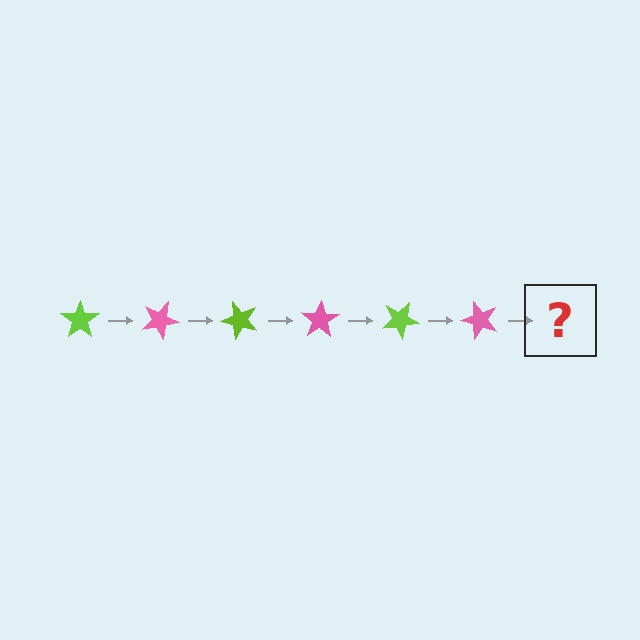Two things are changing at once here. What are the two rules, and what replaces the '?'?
The two rules are that it rotates 25 degrees each step and the color cycles through lime and pink. The '?' should be a lime star, rotated 150 degrees from the start.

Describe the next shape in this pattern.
It should be a lime star, rotated 150 degrees from the start.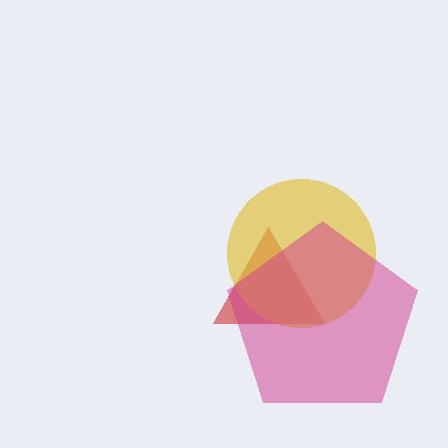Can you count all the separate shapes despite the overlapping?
Yes, there are 3 separate shapes.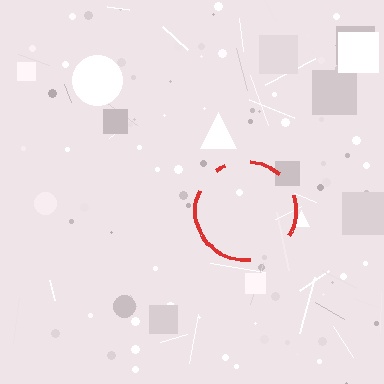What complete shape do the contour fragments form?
The contour fragments form a circle.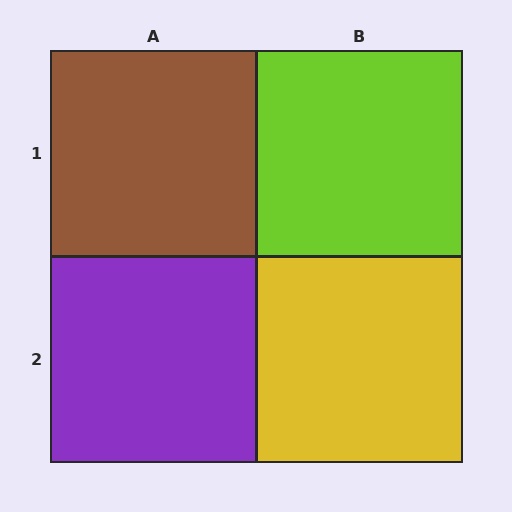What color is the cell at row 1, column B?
Lime.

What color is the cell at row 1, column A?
Brown.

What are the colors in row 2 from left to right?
Purple, yellow.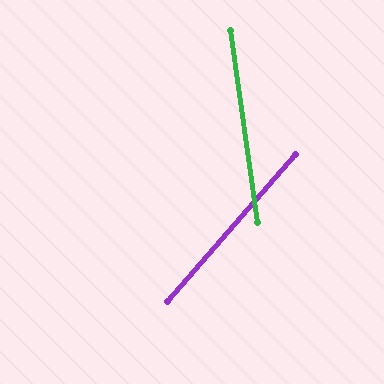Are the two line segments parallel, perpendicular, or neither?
Neither parallel nor perpendicular — they differ by about 49°.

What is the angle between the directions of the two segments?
Approximately 49 degrees.